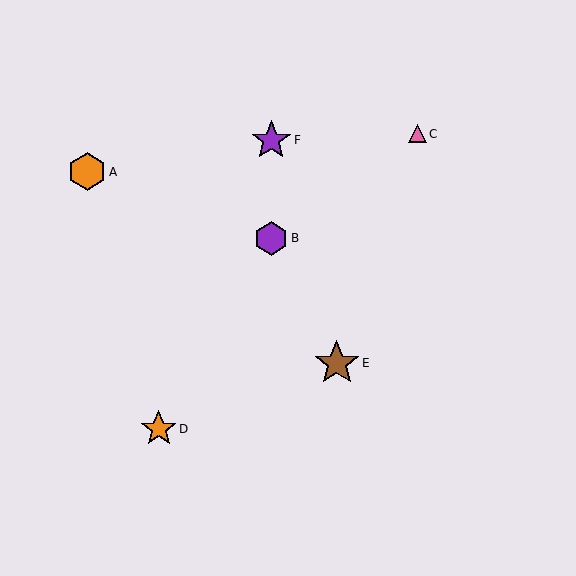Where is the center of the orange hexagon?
The center of the orange hexagon is at (87, 172).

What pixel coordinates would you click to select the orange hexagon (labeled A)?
Click at (87, 172) to select the orange hexagon A.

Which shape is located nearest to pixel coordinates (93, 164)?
The orange hexagon (labeled A) at (87, 172) is nearest to that location.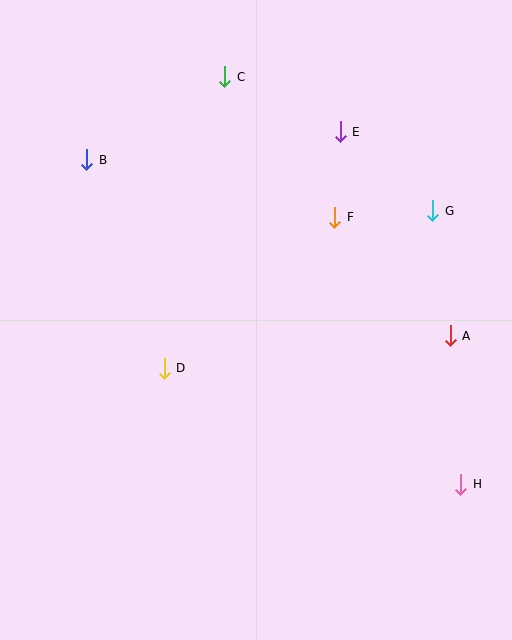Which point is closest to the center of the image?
Point D at (164, 368) is closest to the center.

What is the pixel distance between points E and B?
The distance between E and B is 255 pixels.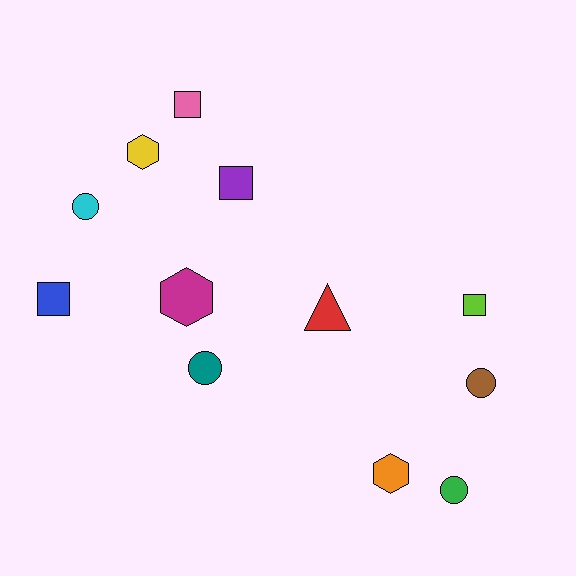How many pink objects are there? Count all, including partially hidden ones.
There is 1 pink object.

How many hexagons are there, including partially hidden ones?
There are 3 hexagons.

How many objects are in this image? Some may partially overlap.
There are 12 objects.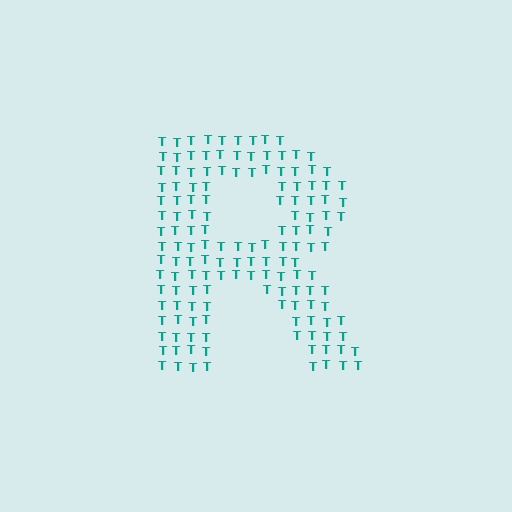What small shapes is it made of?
It is made of small letter T's.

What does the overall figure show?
The overall figure shows the letter R.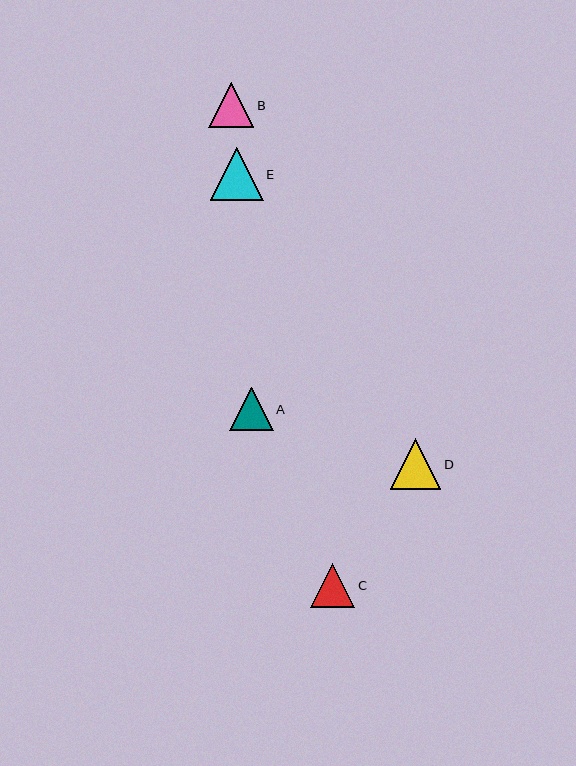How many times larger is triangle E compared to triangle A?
Triangle E is approximately 1.2 times the size of triangle A.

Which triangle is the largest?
Triangle E is the largest with a size of approximately 53 pixels.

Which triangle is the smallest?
Triangle A is the smallest with a size of approximately 43 pixels.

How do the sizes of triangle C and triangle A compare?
Triangle C and triangle A are approximately the same size.